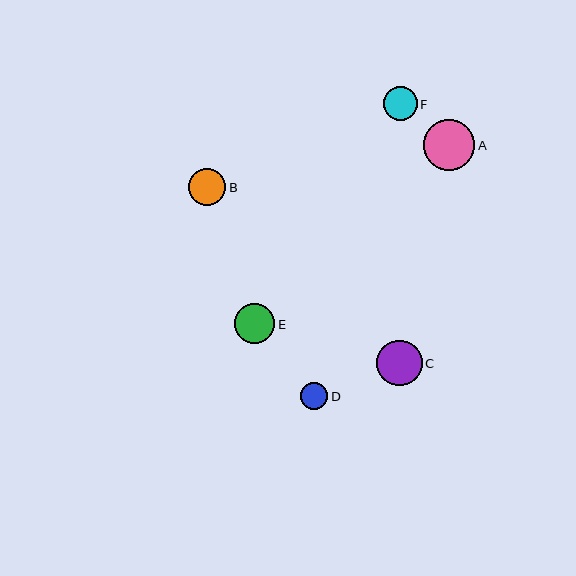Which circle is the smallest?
Circle D is the smallest with a size of approximately 27 pixels.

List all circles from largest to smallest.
From largest to smallest: A, C, E, B, F, D.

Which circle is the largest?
Circle A is the largest with a size of approximately 51 pixels.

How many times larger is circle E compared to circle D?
Circle E is approximately 1.5 times the size of circle D.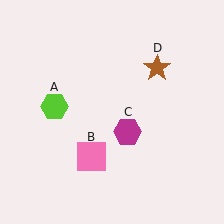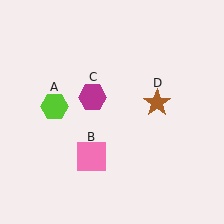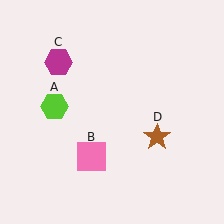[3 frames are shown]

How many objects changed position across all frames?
2 objects changed position: magenta hexagon (object C), brown star (object D).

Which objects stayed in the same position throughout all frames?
Lime hexagon (object A) and pink square (object B) remained stationary.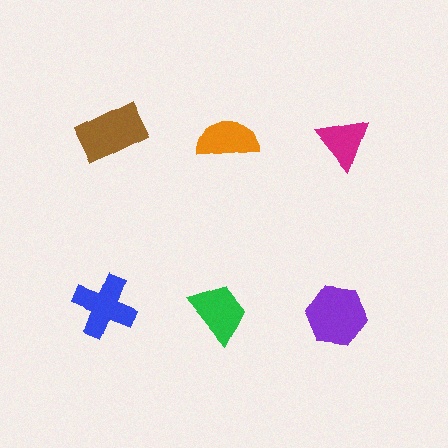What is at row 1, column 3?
A magenta triangle.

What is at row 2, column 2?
A green trapezoid.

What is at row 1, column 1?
A brown rectangle.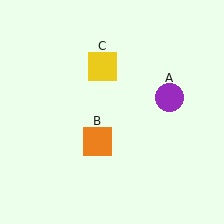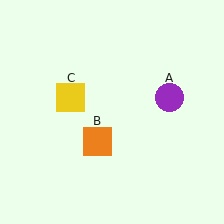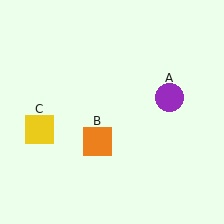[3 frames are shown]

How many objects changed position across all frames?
1 object changed position: yellow square (object C).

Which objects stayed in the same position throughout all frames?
Purple circle (object A) and orange square (object B) remained stationary.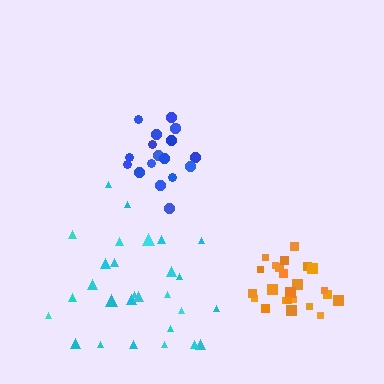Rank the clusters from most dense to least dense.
orange, blue, cyan.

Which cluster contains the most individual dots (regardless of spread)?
Cyan (28).